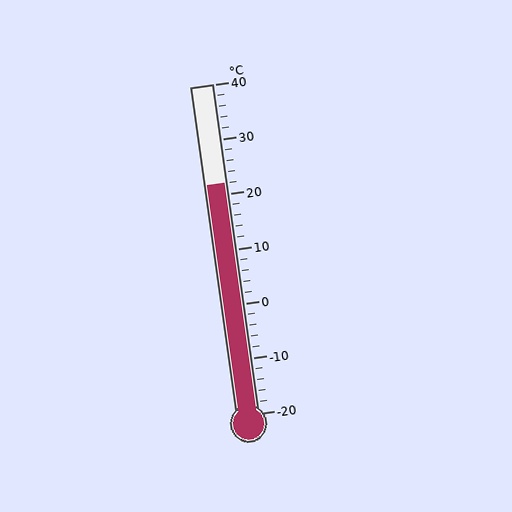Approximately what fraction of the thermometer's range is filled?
The thermometer is filled to approximately 70% of its range.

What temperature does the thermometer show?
The thermometer shows approximately 22°C.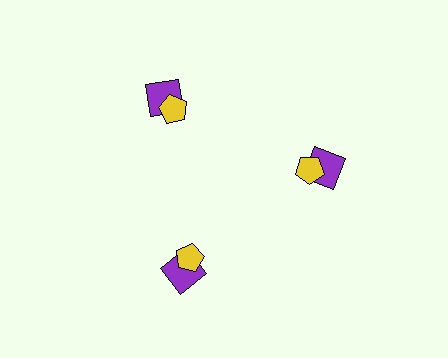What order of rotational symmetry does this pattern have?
This pattern has 3-fold rotational symmetry.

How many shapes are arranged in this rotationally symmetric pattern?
There are 6 shapes, arranged in 3 groups of 2.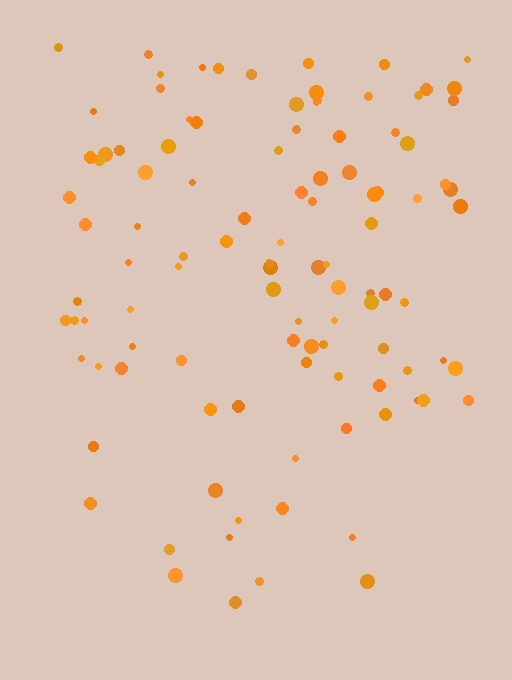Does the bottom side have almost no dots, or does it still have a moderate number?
Still a moderate number, just noticeably fewer than the top.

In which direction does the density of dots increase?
From bottom to top, with the top side densest.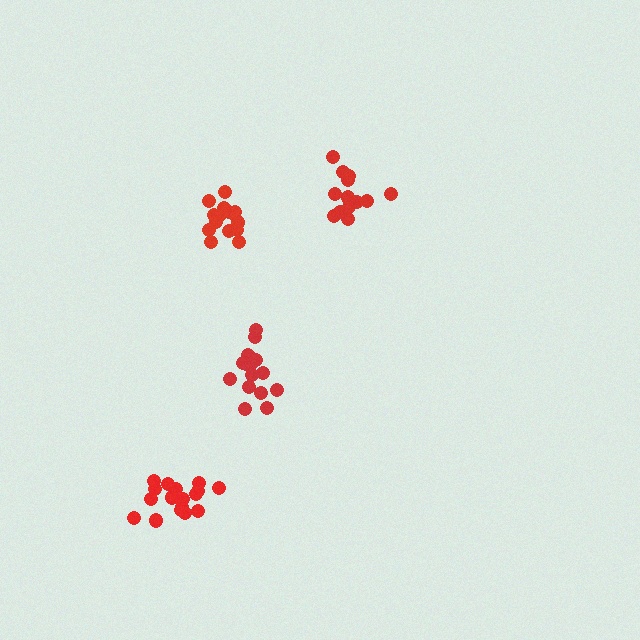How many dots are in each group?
Group 1: 18 dots, Group 2: 15 dots, Group 3: 14 dots, Group 4: 17 dots (64 total).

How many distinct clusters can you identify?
There are 4 distinct clusters.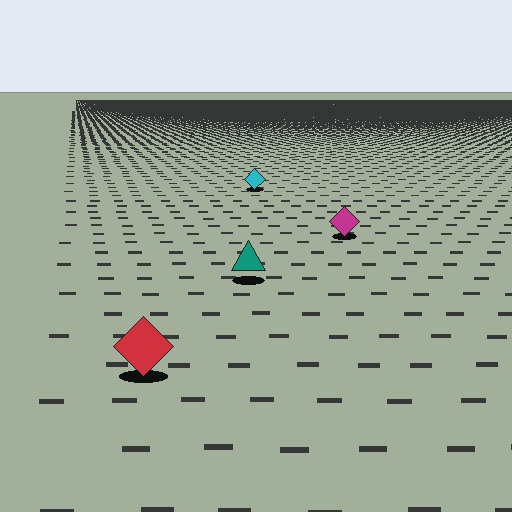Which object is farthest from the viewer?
The cyan diamond is farthest from the viewer. It appears smaller and the ground texture around it is denser.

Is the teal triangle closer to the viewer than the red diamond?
No. The red diamond is closer — you can tell from the texture gradient: the ground texture is coarser near it.